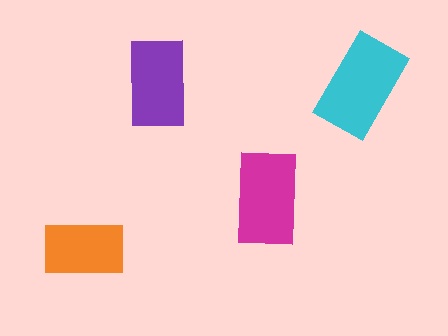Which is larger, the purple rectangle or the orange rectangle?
The purple one.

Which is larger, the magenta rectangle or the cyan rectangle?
The cyan one.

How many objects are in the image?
There are 4 objects in the image.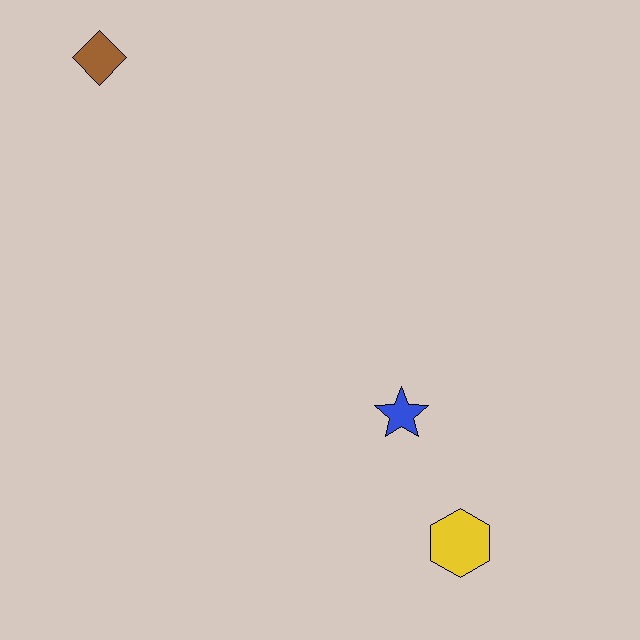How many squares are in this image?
There are no squares.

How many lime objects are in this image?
There are no lime objects.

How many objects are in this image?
There are 3 objects.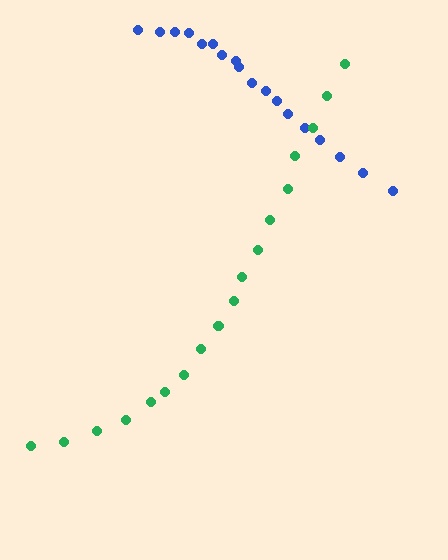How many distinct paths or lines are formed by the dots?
There are 2 distinct paths.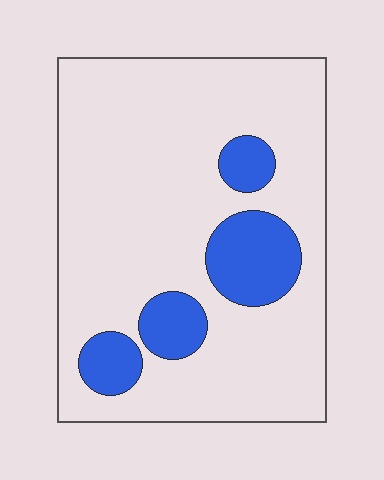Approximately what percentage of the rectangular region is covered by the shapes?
Approximately 15%.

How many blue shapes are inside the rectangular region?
4.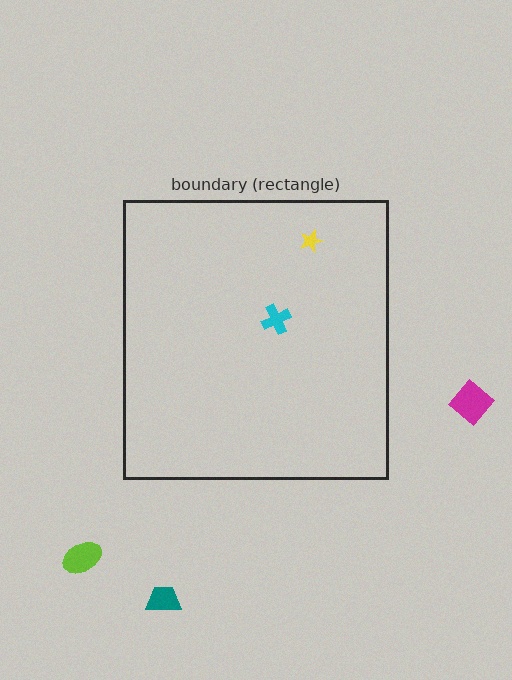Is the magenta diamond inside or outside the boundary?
Outside.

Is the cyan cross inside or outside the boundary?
Inside.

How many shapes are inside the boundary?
2 inside, 3 outside.